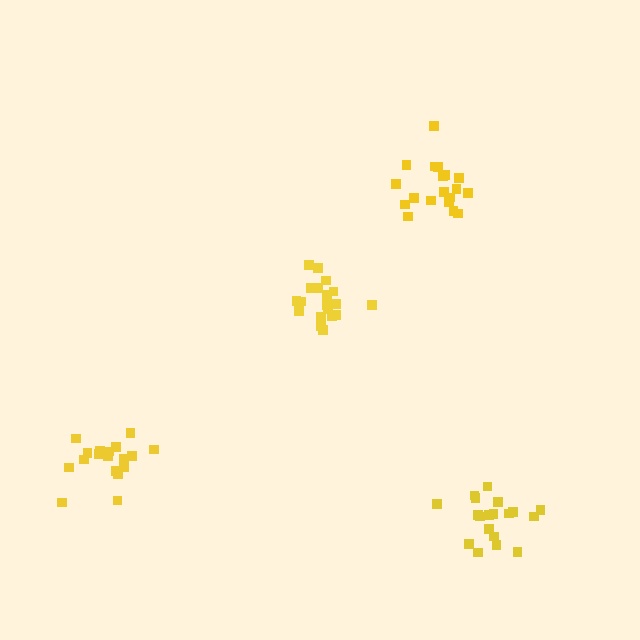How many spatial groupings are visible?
There are 4 spatial groupings.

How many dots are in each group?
Group 1: 18 dots, Group 2: 20 dots, Group 3: 19 dots, Group 4: 21 dots (78 total).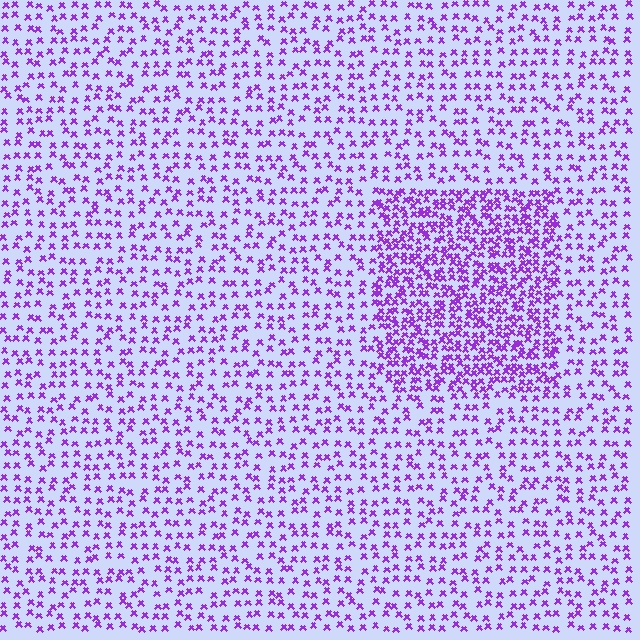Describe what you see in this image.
The image contains small purple elements arranged at two different densities. A rectangle-shaped region is visible where the elements are more densely packed than the surrounding area.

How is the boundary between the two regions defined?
The boundary is defined by a change in element density (approximately 2.1x ratio). All elements are the same color, size, and shape.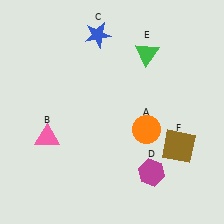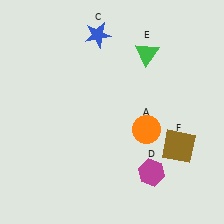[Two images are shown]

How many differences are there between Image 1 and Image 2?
There is 1 difference between the two images.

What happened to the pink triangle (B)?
The pink triangle (B) was removed in Image 2. It was in the bottom-left area of Image 1.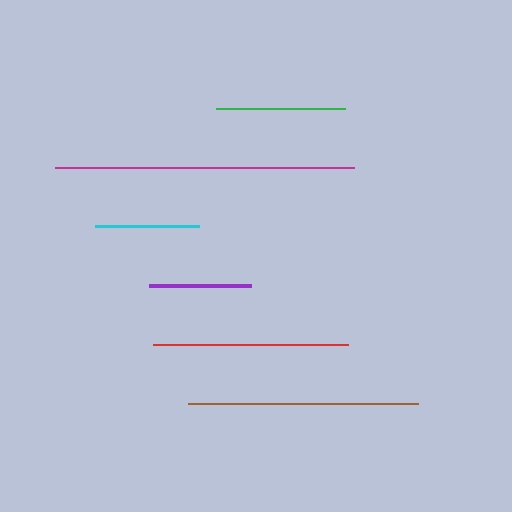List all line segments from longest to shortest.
From longest to shortest: magenta, brown, red, green, cyan, purple.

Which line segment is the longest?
The magenta line is the longest at approximately 299 pixels.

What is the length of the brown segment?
The brown segment is approximately 230 pixels long.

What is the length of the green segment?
The green segment is approximately 130 pixels long.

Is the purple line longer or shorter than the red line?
The red line is longer than the purple line.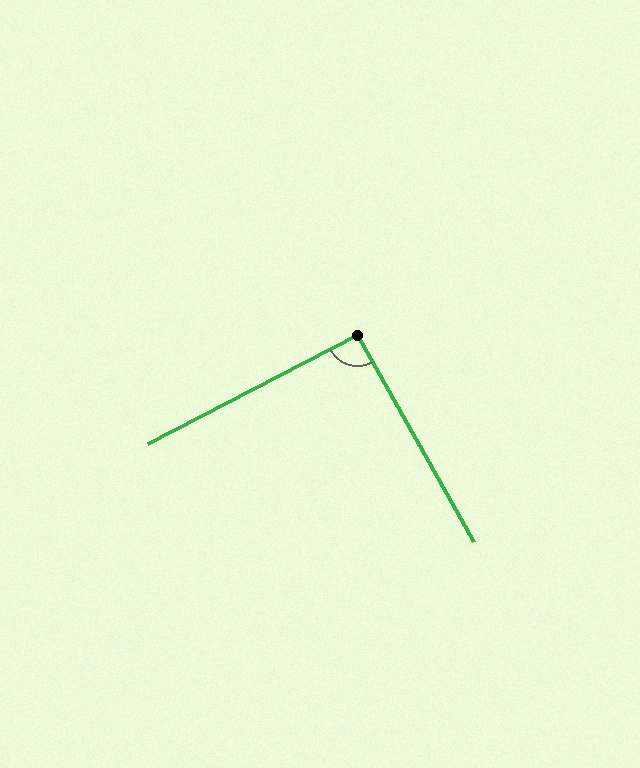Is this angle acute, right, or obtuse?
It is approximately a right angle.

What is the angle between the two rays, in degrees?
Approximately 92 degrees.